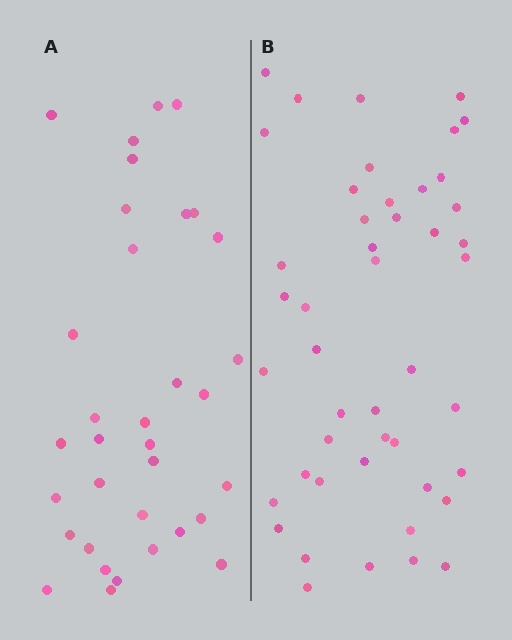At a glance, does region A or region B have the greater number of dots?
Region B (the right region) has more dots.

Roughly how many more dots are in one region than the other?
Region B has roughly 12 or so more dots than region A.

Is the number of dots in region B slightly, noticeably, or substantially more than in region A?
Region B has noticeably more, but not dramatically so. The ratio is roughly 1.4 to 1.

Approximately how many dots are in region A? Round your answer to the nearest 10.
About 30 dots. (The exact count is 34, which rounds to 30.)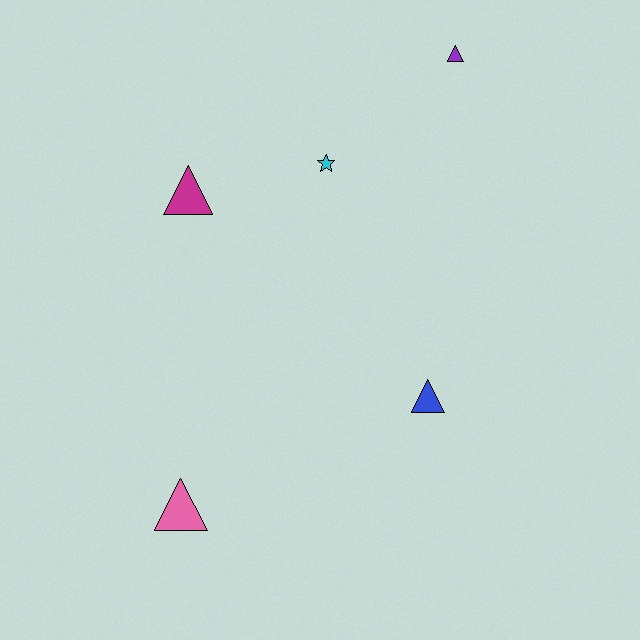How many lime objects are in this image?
There are no lime objects.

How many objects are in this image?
There are 5 objects.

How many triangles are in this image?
There are 4 triangles.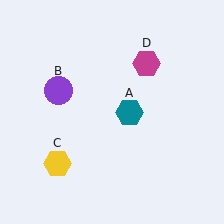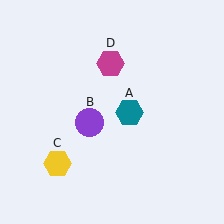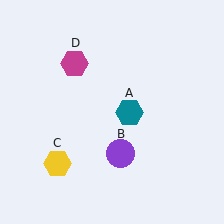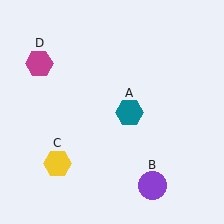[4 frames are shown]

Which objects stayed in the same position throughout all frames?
Teal hexagon (object A) and yellow hexagon (object C) remained stationary.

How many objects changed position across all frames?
2 objects changed position: purple circle (object B), magenta hexagon (object D).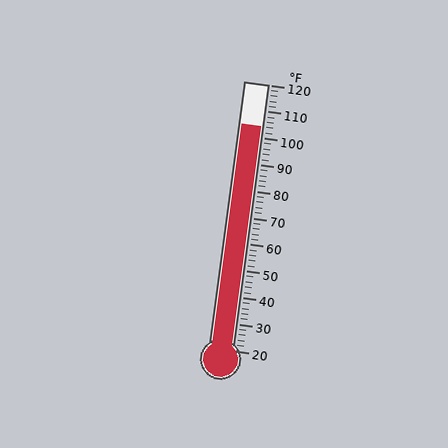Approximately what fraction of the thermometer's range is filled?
The thermometer is filled to approximately 85% of its range.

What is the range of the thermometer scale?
The thermometer scale ranges from 20°F to 120°F.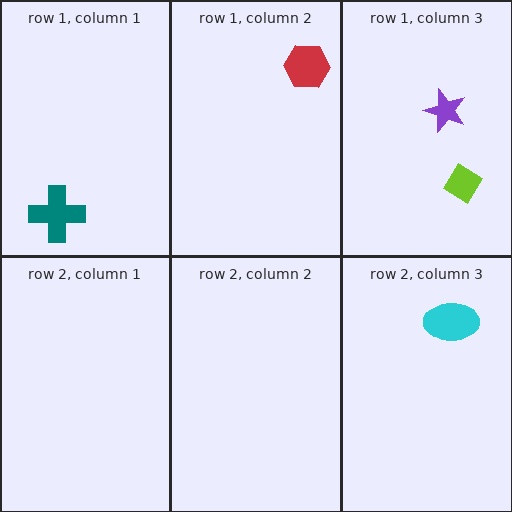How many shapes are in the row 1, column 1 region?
1.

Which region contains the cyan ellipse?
The row 2, column 3 region.